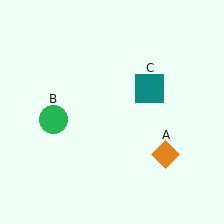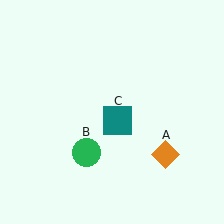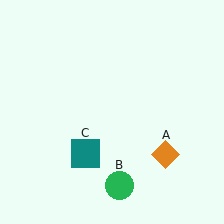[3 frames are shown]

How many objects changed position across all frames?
2 objects changed position: green circle (object B), teal square (object C).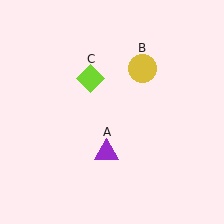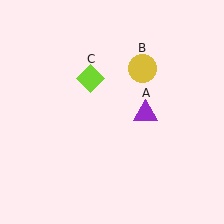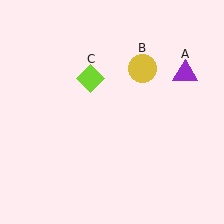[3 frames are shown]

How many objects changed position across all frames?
1 object changed position: purple triangle (object A).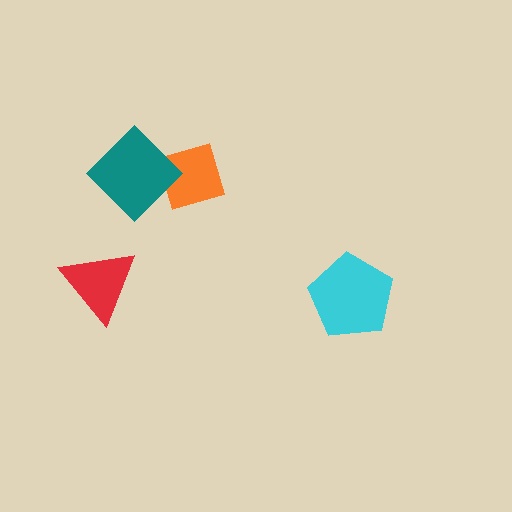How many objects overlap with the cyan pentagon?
0 objects overlap with the cyan pentagon.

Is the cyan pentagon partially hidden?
No, no other shape covers it.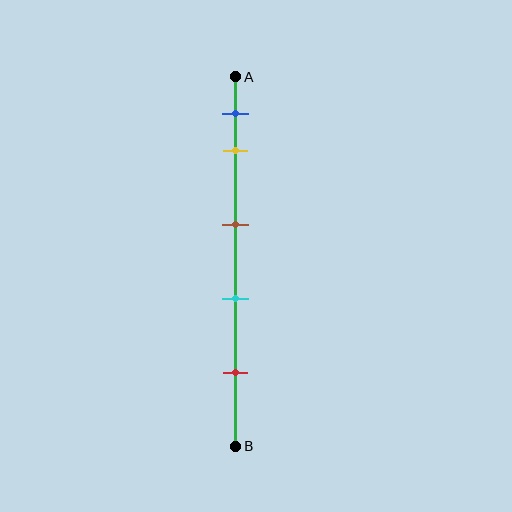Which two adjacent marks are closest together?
The blue and yellow marks are the closest adjacent pair.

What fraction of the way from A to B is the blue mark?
The blue mark is approximately 10% (0.1) of the way from A to B.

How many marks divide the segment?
There are 5 marks dividing the segment.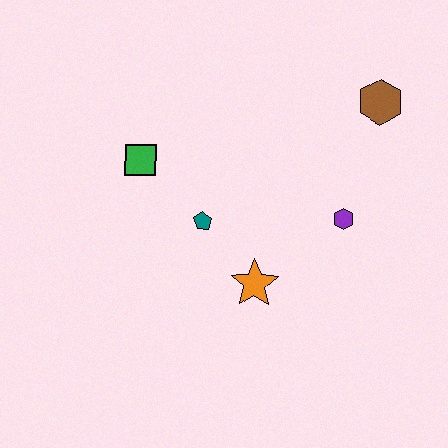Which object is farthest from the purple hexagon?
The green square is farthest from the purple hexagon.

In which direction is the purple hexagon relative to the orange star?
The purple hexagon is to the right of the orange star.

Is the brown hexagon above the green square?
Yes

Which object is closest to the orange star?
The teal pentagon is closest to the orange star.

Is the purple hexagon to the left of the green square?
No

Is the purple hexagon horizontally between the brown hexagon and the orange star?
Yes